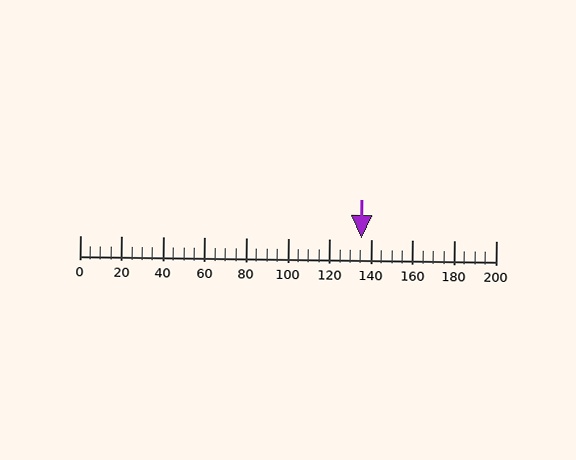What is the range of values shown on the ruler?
The ruler shows values from 0 to 200.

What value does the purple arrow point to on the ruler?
The purple arrow points to approximately 135.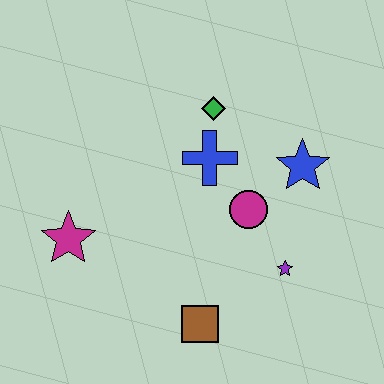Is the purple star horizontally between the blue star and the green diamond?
Yes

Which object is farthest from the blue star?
The magenta star is farthest from the blue star.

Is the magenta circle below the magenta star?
No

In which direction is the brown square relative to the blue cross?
The brown square is below the blue cross.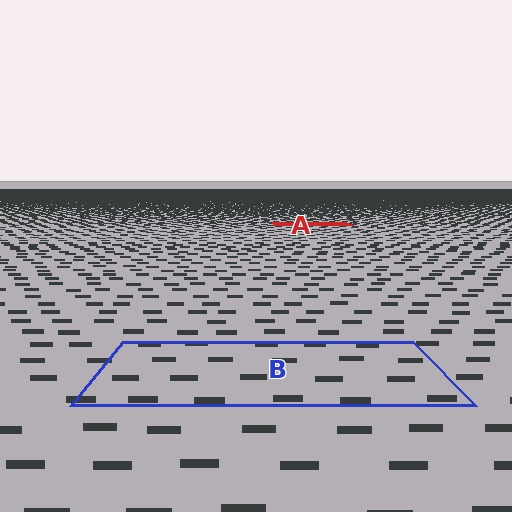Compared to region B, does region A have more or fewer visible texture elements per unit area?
Region A has more texture elements per unit area — they are packed more densely because it is farther away.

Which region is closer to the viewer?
Region B is closer. The texture elements there are larger and more spread out.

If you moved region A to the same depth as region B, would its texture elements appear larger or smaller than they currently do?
They would appear larger. At a closer depth, the same texture elements are projected at a bigger on-screen size.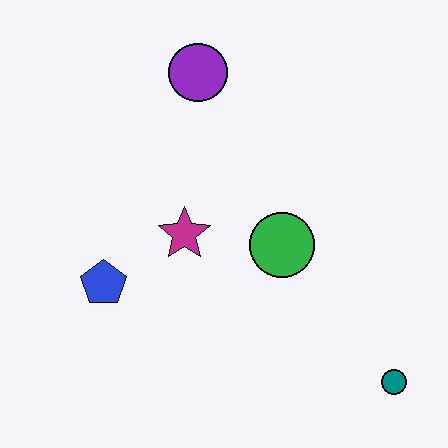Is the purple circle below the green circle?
No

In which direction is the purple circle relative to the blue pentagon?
The purple circle is above the blue pentagon.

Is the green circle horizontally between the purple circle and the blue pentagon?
No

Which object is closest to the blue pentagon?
The magenta star is closest to the blue pentagon.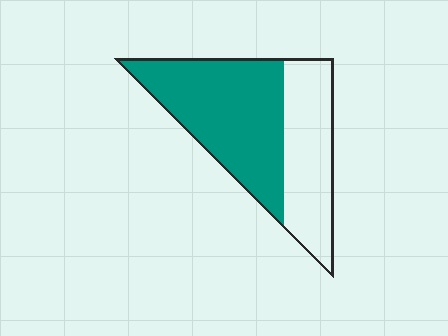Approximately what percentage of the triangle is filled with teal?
Approximately 60%.